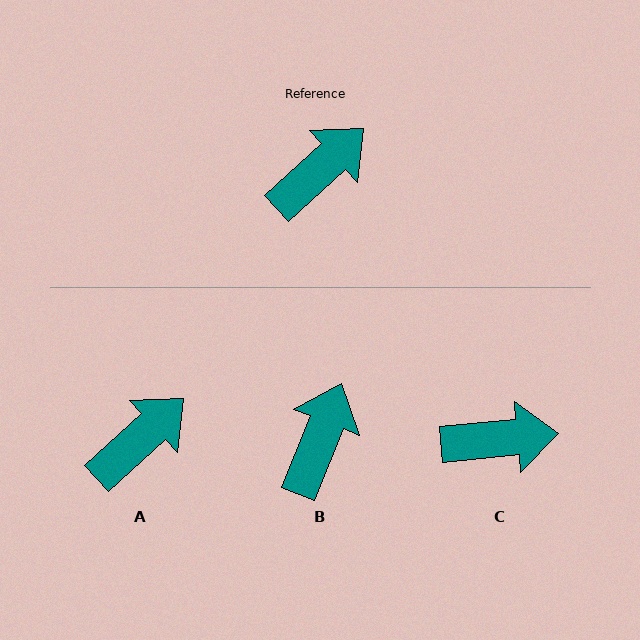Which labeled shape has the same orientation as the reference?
A.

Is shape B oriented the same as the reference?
No, it is off by about 26 degrees.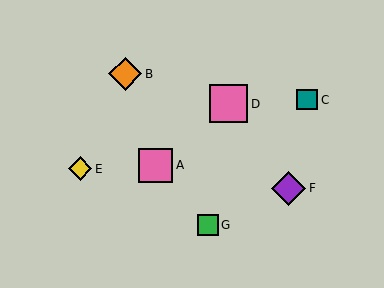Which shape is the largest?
The pink square (labeled D) is the largest.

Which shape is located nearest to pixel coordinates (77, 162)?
The yellow diamond (labeled E) at (80, 169) is nearest to that location.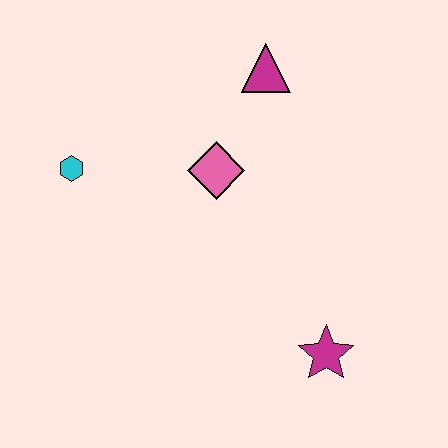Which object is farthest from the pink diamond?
The magenta star is farthest from the pink diamond.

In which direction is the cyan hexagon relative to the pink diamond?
The cyan hexagon is to the left of the pink diamond.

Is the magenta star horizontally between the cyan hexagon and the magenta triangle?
No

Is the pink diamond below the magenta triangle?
Yes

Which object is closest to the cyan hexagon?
The pink diamond is closest to the cyan hexagon.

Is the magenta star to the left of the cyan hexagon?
No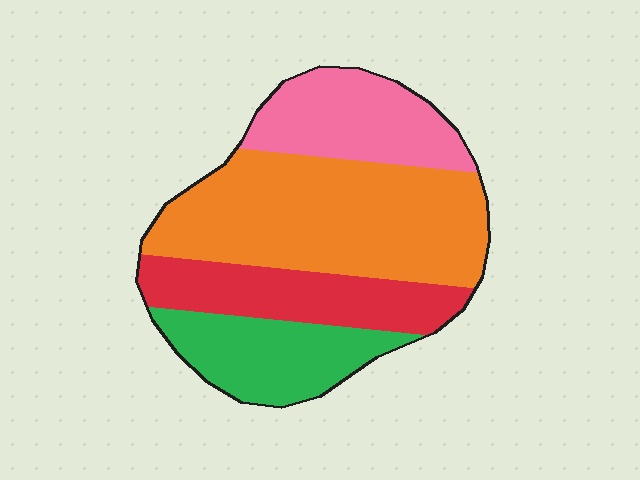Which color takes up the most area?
Orange, at roughly 45%.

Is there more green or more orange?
Orange.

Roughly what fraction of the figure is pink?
Pink takes up about one fifth (1/5) of the figure.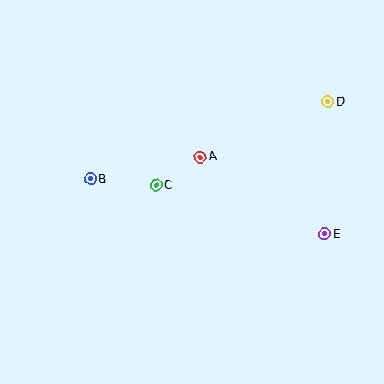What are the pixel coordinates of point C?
Point C is at (156, 186).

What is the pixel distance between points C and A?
The distance between C and A is 53 pixels.